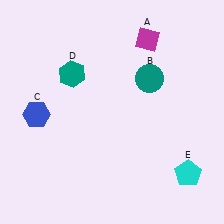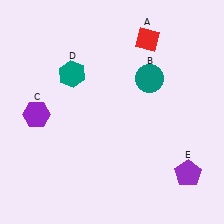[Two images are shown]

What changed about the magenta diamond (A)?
In Image 1, A is magenta. In Image 2, it changed to red.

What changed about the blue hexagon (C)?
In Image 1, C is blue. In Image 2, it changed to purple.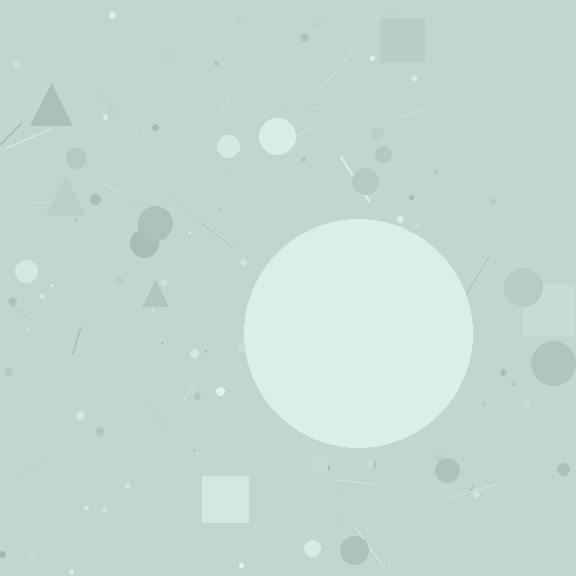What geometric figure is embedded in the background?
A circle is embedded in the background.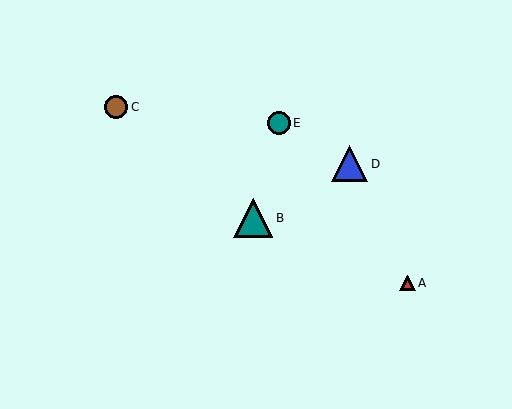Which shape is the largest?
The teal triangle (labeled B) is the largest.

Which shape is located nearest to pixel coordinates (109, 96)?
The brown circle (labeled C) at (116, 107) is nearest to that location.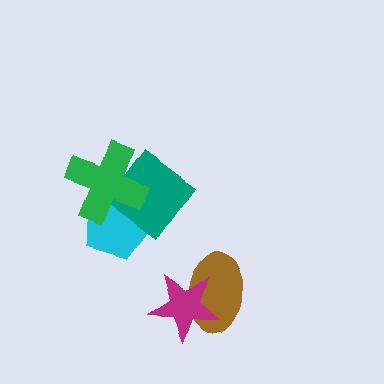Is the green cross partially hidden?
No, no other shape covers it.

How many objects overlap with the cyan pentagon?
2 objects overlap with the cyan pentagon.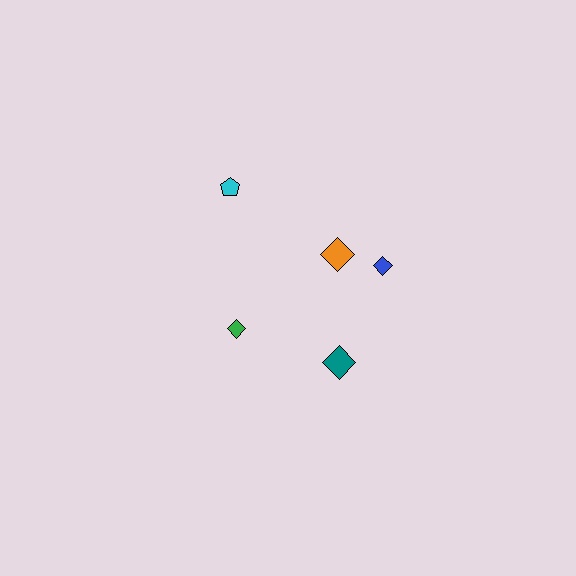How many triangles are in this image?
There are no triangles.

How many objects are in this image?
There are 5 objects.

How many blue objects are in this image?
There is 1 blue object.